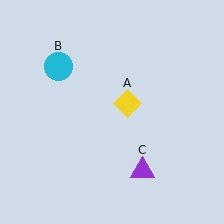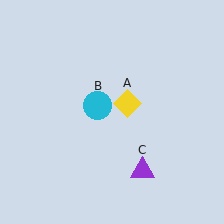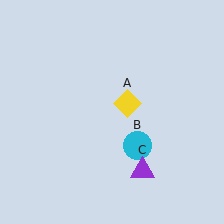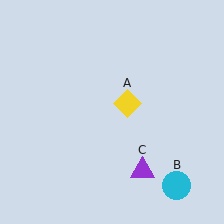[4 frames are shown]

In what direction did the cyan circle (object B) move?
The cyan circle (object B) moved down and to the right.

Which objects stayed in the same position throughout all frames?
Yellow diamond (object A) and purple triangle (object C) remained stationary.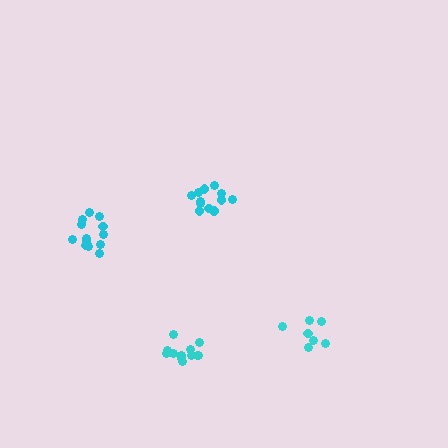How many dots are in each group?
Group 1: 12 dots, Group 2: 12 dots, Group 3: 13 dots, Group 4: 7 dots (44 total).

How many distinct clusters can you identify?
There are 4 distinct clusters.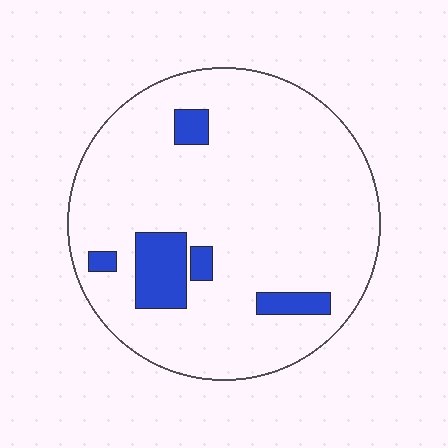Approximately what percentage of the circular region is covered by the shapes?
Approximately 10%.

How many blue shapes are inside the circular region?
5.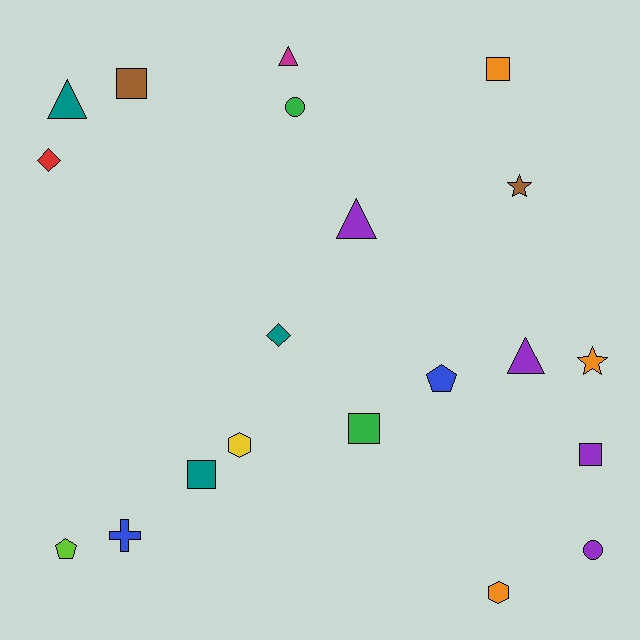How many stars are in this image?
There are 2 stars.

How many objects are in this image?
There are 20 objects.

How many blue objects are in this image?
There are 2 blue objects.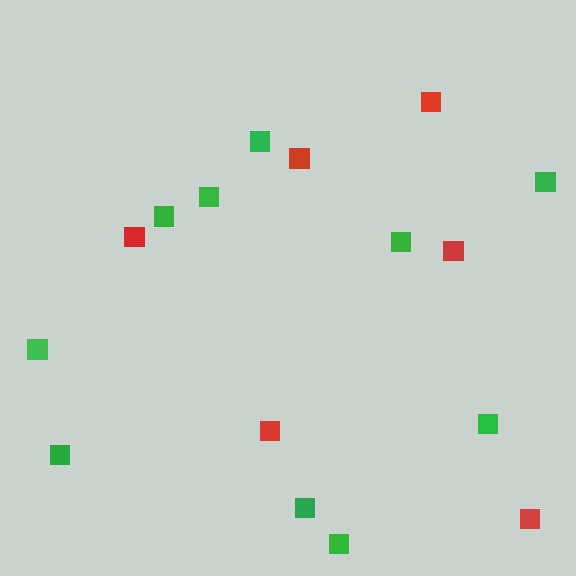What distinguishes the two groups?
There are 2 groups: one group of green squares (10) and one group of red squares (6).